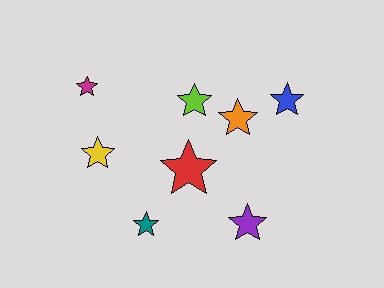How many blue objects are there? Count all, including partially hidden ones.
There is 1 blue object.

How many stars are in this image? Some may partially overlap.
There are 8 stars.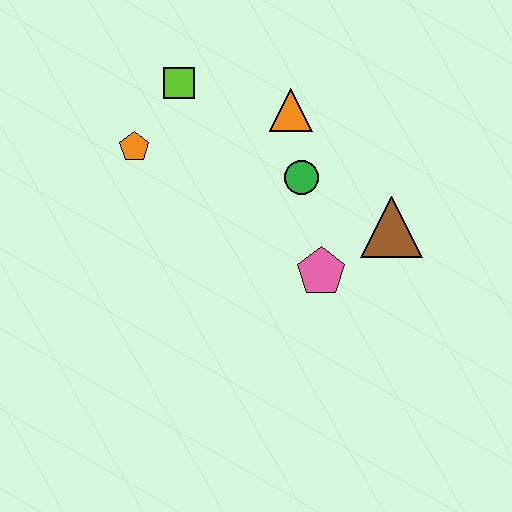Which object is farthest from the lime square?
The brown triangle is farthest from the lime square.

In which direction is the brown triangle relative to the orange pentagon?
The brown triangle is to the right of the orange pentagon.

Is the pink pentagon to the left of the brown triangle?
Yes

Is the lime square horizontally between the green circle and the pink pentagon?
No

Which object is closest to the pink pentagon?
The brown triangle is closest to the pink pentagon.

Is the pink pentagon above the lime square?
No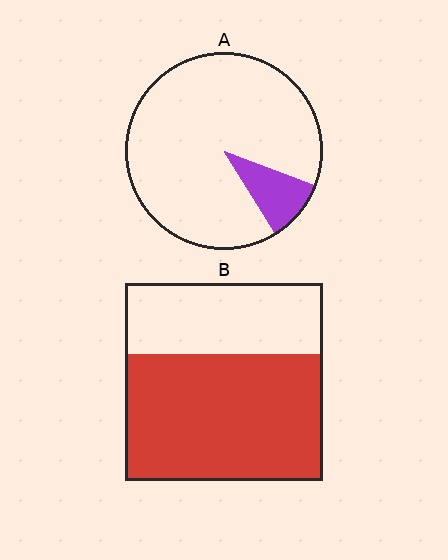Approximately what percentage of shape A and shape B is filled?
A is approximately 10% and B is approximately 65%.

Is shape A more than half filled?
No.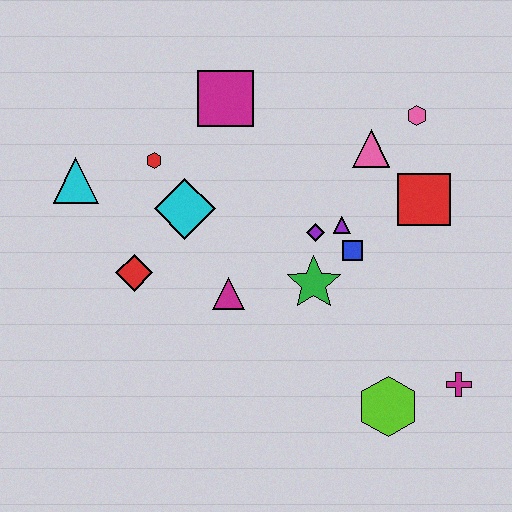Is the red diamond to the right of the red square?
No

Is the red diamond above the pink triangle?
No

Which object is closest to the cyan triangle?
The red hexagon is closest to the cyan triangle.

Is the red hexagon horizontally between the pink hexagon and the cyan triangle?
Yes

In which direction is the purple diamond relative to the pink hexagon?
The purple diamond is below the pink hexagon.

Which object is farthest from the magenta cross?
The cyan triangle is farthest from the magenta cross.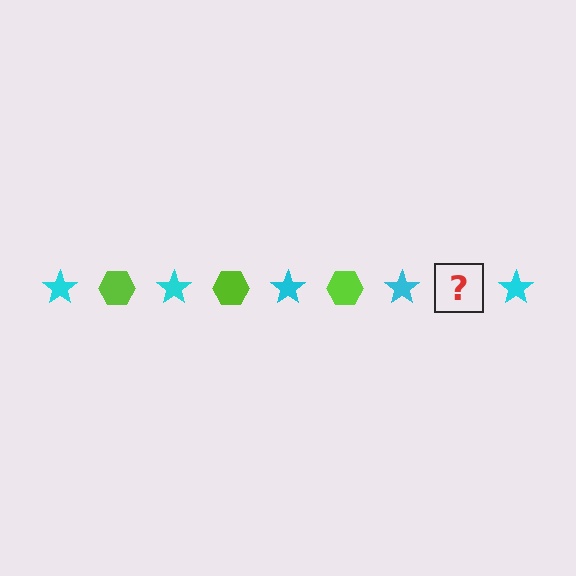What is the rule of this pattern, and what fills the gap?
The rule is that the pattern alternates between cyan star and lime hexagon. The gap should be filled with a lime hexagon.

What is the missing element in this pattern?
The missing element is a lime hexagon.